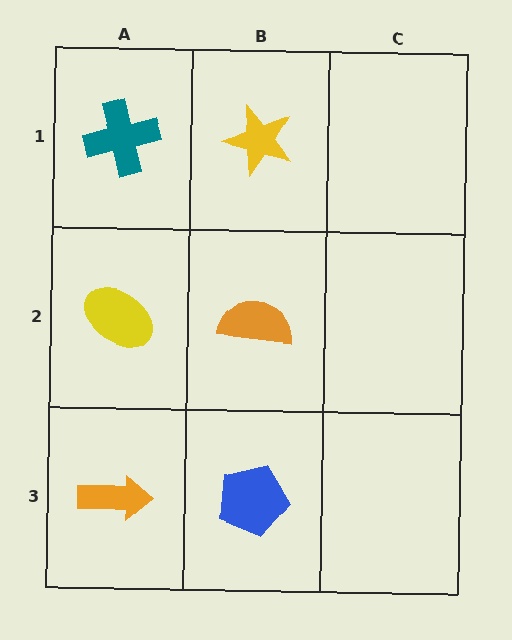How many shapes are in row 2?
2 shapes.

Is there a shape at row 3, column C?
No, that cell is empty.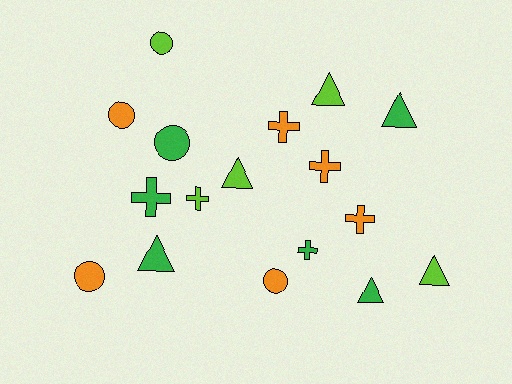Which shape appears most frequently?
Cross, with 6 objects.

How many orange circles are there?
There are 3 orange circles.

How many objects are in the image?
There are 17 objects.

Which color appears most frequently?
Orange, with 6 objects.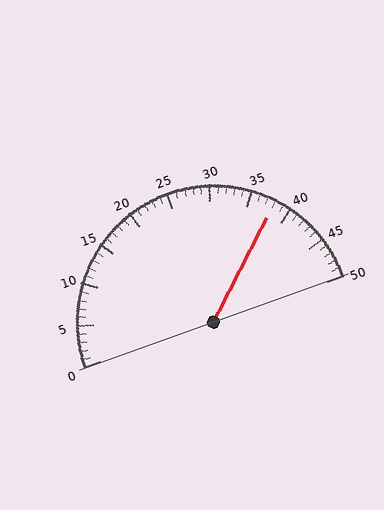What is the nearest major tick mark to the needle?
The nearest major tick mark is 40.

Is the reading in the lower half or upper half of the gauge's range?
The reading is in the upper half of the range (0 to 50).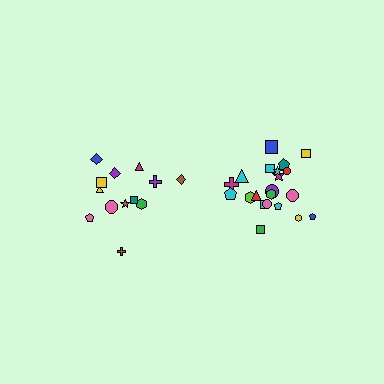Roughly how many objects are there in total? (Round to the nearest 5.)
Roughly 35 objects in total.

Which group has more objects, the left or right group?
The right group.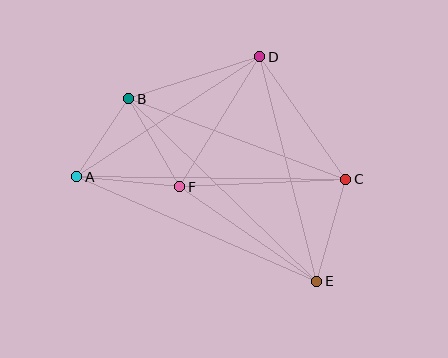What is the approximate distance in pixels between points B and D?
The distance between B and D is approximately 138 pixels.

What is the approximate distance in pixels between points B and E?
The distance between B and E is approximately 262 pixels.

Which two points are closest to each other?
Points A and B are closest to each other.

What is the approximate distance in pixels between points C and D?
The distance between C and D is approximately 150 pixels.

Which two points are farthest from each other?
Points A and C are farthest from each other.